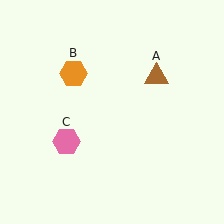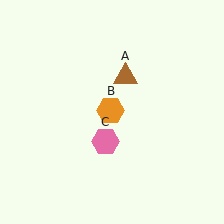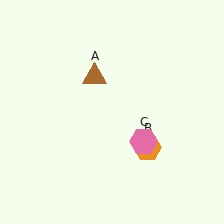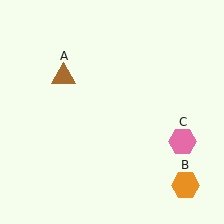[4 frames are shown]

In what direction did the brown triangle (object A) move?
The brown triangle (object A) moved left.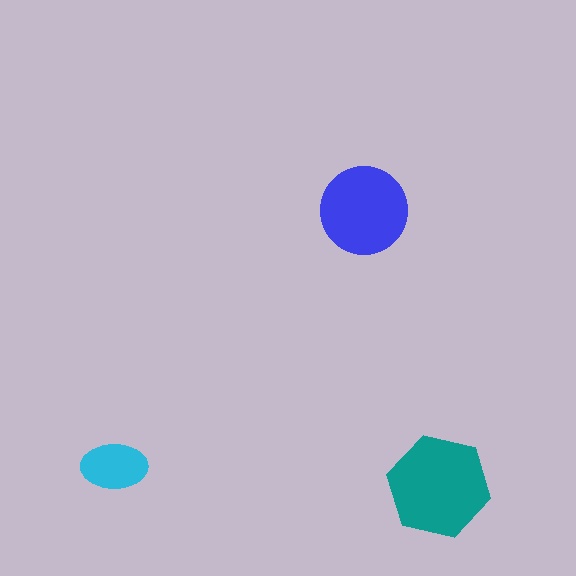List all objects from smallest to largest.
The cyan ellipse, the blue circle, the teal hexagon.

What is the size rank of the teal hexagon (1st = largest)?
1st.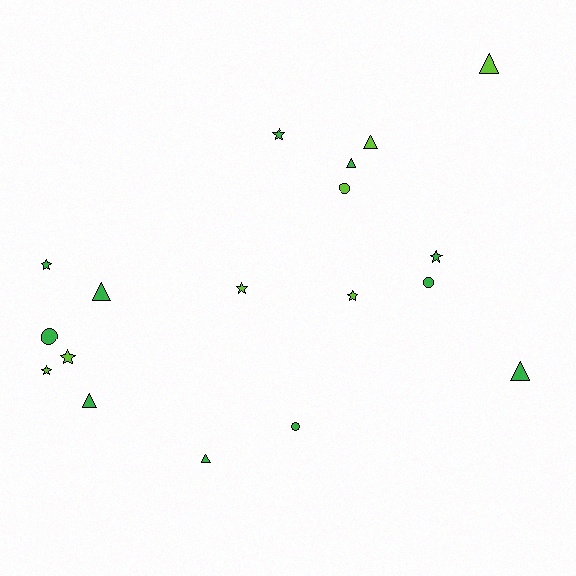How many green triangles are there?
There are 5 green triangles.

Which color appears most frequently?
Green, with 11 objects.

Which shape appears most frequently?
Triangle, with 7 objects.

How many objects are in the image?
There are 18 objects.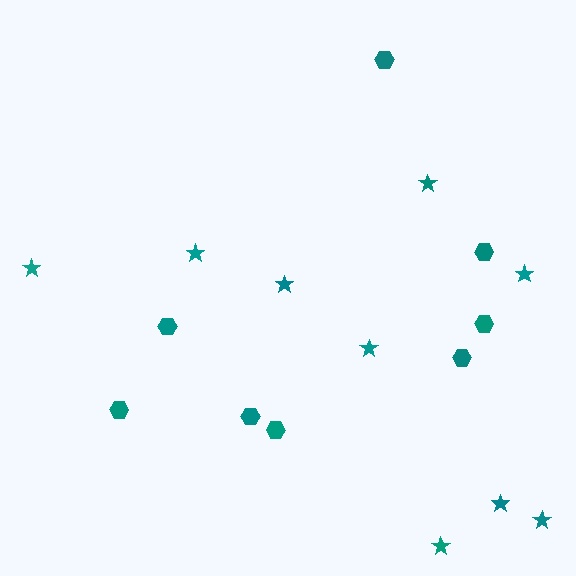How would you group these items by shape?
There are 2 groups: one group of hexagons (8) and one group of stars (9).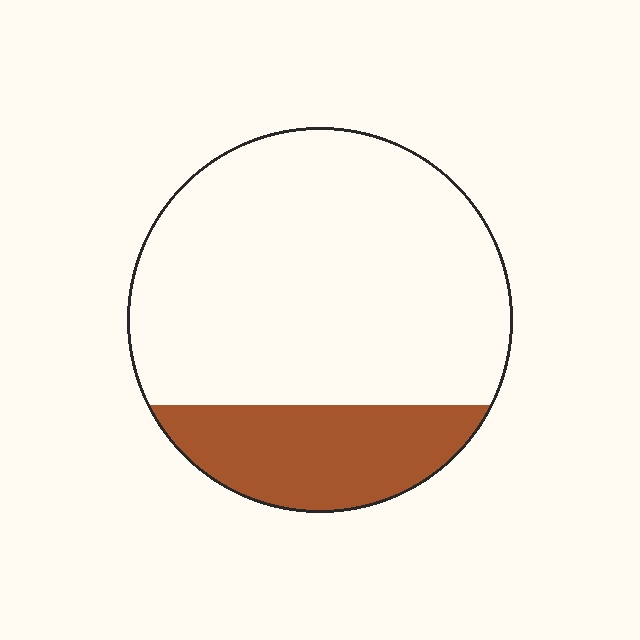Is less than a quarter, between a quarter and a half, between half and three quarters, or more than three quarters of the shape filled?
Less than a quarter.